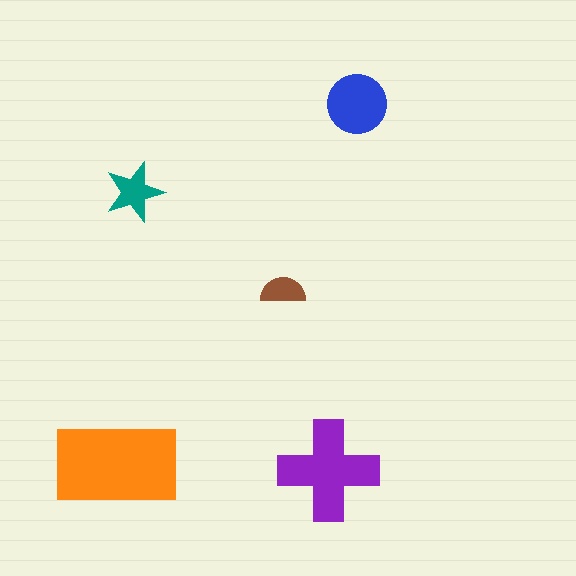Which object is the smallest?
The brown semicircle.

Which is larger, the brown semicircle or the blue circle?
The blue circle.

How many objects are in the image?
There are 5 objects in the image.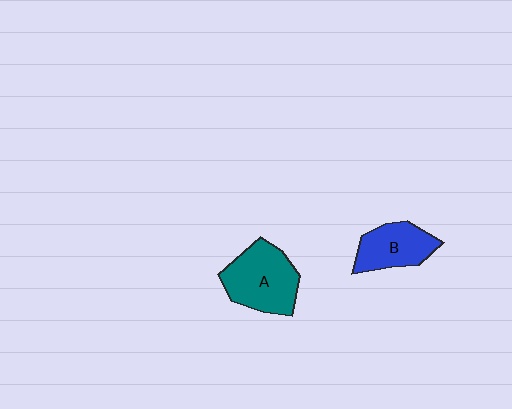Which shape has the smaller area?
Shape B (blue).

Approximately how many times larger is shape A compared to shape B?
Approximately 1.3 times.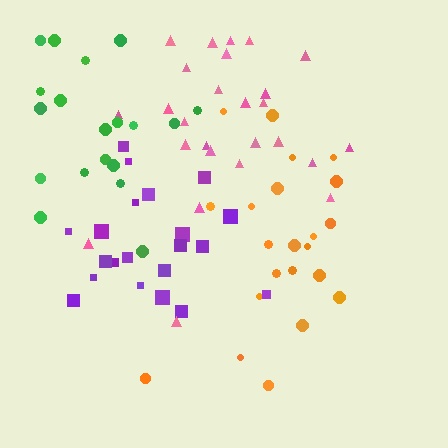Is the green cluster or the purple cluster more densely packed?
Purple.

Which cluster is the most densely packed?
Purple.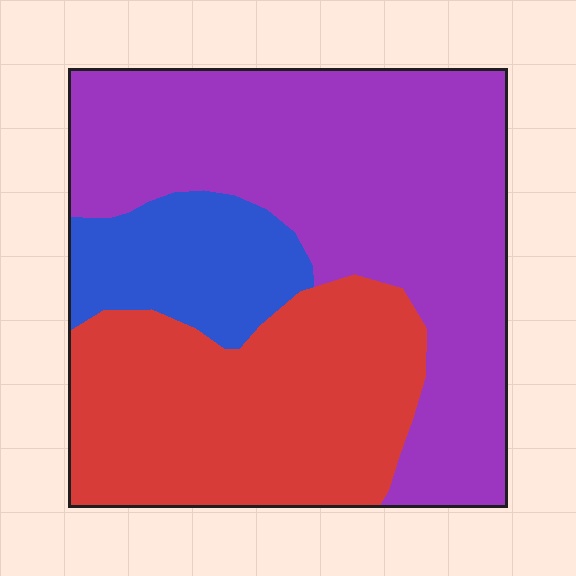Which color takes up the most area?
Purple, at roughly 50%.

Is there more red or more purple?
Purple.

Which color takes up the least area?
Blue, at roughly 15%.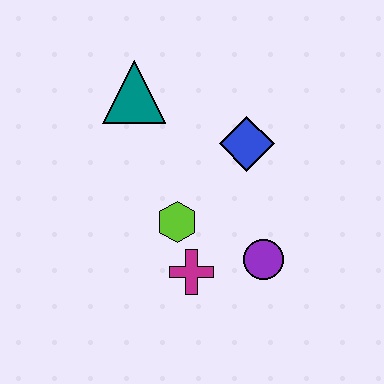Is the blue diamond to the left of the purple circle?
Yes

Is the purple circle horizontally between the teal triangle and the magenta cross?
No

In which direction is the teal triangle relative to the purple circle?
The teal triangle is above the purple circle.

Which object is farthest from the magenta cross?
The teal triangle is farthest from the magenta cross.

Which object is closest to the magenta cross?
The lime hexagon is closest to the magenta cross.